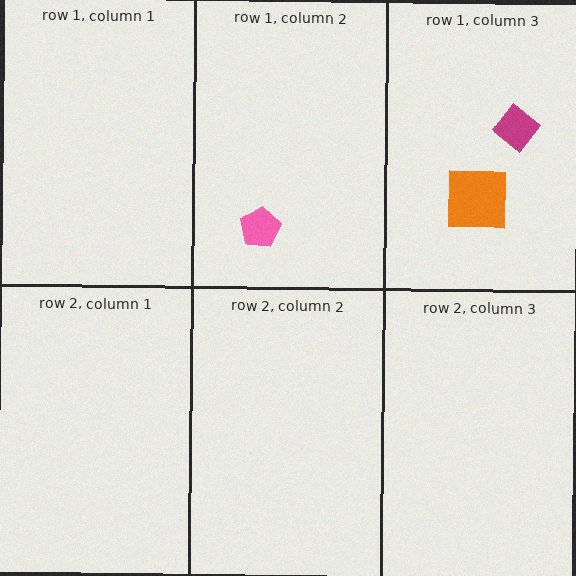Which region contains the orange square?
The row 1, column 3 region.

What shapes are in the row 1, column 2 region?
The pink pentagon.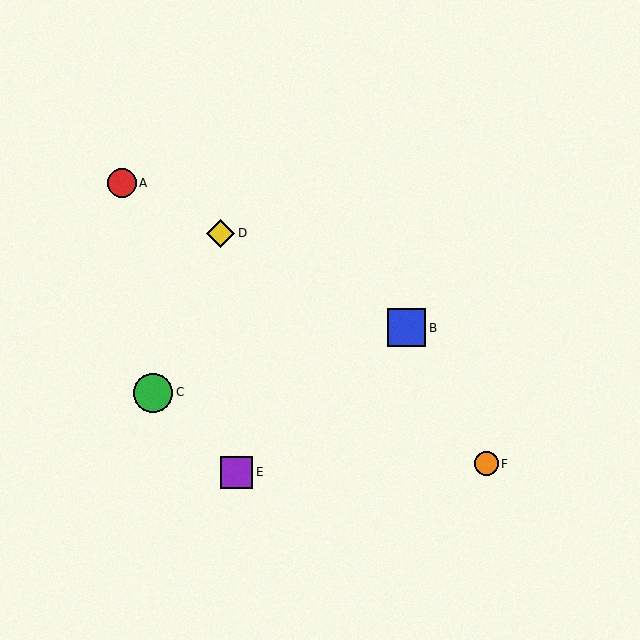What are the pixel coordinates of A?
Object A is at (122, 183).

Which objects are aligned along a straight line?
Objects A, B, D are aligned along a straight line.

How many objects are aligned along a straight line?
3 objects (A, B, D) are aligned along a straight line.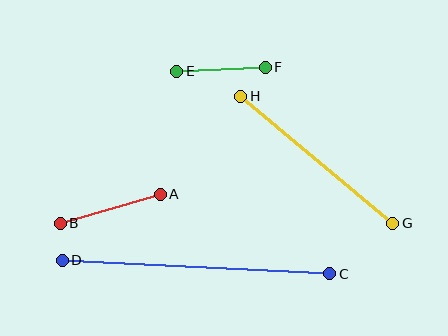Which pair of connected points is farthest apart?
Points C and D are farthest apart.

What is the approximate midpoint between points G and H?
The midpoint is at approximately (317, 160) pixels.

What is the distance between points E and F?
The distance is approximately 88 pixels.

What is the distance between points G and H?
The distance is approximately 198 pixels.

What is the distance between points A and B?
The distance is approximately 104 pixels.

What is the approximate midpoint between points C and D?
The midpoint is at approximately (196, 267) pixels.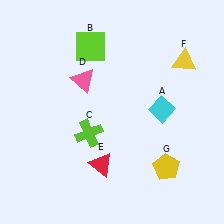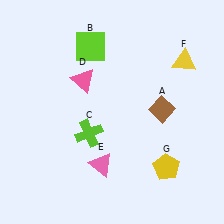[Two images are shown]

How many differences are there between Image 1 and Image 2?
There are 2 differences between the two images.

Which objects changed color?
A changed from cyan to brown. E changed from red to pink.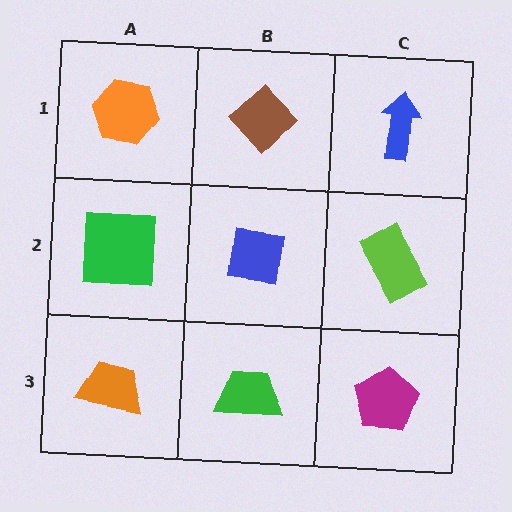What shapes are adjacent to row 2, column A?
An orange hexagon (row 1, column A), an orange trapezoid (row 3, column A), a blue square (row 2, column B).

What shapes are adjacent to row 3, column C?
A lime rectangle (row 2, column C), a green trapezoid (row 3, column B).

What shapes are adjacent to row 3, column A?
A green square (row 2, column A), a green trapezoid (row 3, column B).